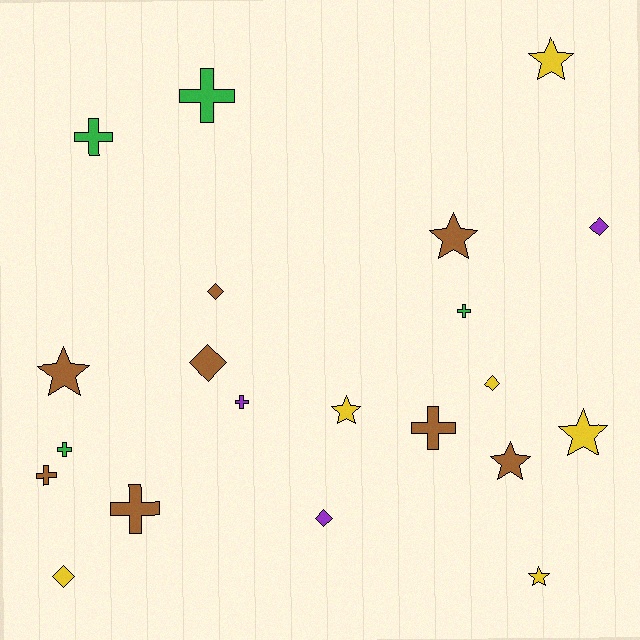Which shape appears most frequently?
Cross, with 8 objects.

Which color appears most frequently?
Brown, with 8 objects.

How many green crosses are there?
There are 4 green crosses.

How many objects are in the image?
There are 21 objects.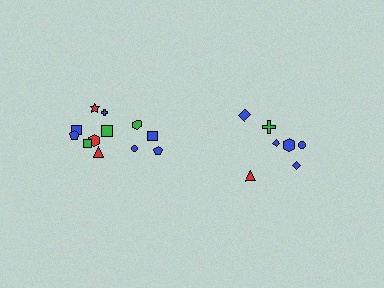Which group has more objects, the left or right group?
The left group.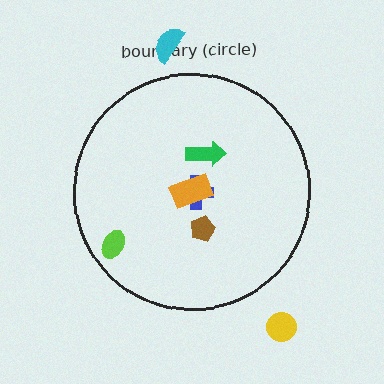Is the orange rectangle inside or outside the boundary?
Inside.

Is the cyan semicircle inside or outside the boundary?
Outside.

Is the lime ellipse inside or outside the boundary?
Inside.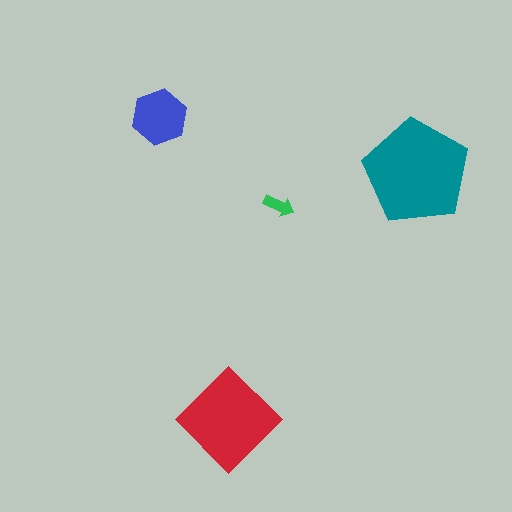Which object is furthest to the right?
The teal pentagon is rightmost.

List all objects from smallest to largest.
The green arrow, the blue hexagon, the red diamond, the teal pentagon.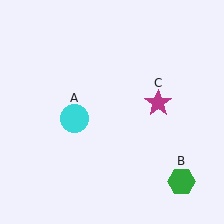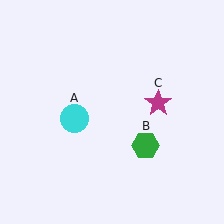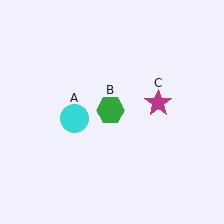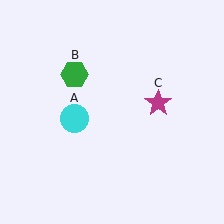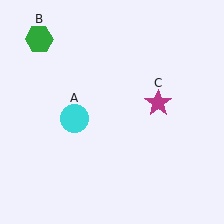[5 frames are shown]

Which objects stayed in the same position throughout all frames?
Cyan circle (object A) and magenta star (object C) remained stationary.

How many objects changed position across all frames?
1 object changed position: green hexagon (object B).